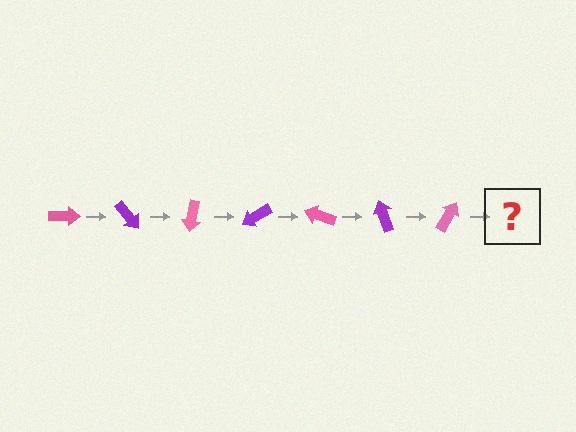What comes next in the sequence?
The next element should be a purple arrow, rotated 350 degrees from the start.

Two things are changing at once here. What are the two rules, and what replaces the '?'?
The two rules are that it rotates 50 degrees each step and the color cycles through pink and purple. The '?' should be a purple arrow, rotated 350 degrees from the start.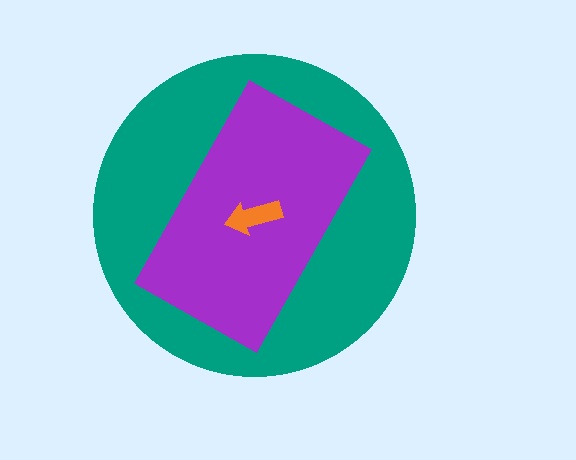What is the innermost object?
The orange arrow.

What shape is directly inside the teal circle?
The purple rectangle.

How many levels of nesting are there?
3.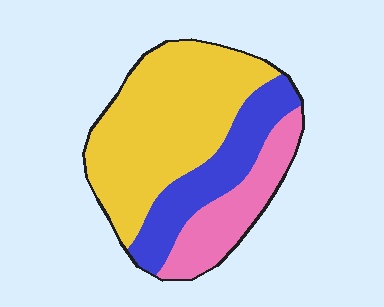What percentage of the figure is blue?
Blue takes up about one quarter (1/4) of the figure.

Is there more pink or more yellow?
Yellow.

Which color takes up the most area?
Yellow, at roughly 55%.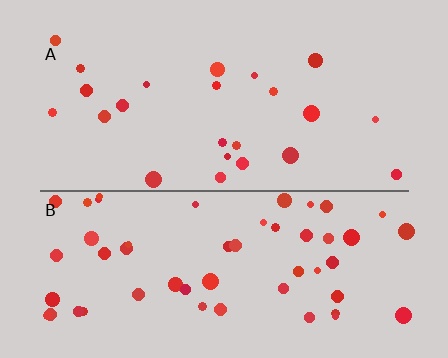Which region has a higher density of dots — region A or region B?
B (the bottom).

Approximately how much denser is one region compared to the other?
Approximately 2.3× — region B over region A.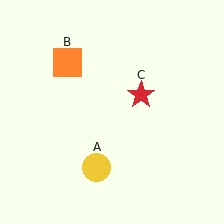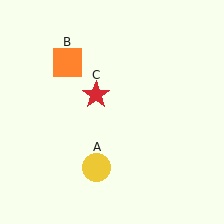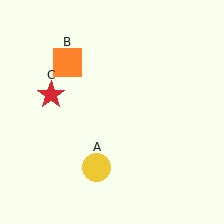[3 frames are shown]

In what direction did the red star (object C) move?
The red star (object C) moved left.